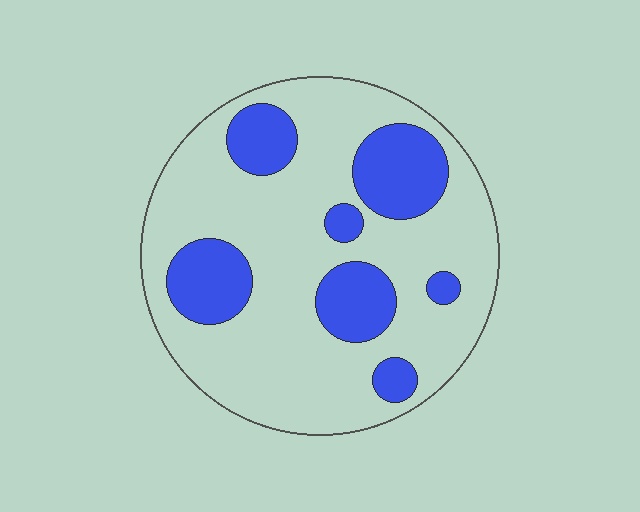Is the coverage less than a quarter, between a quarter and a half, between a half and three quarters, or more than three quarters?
Between a quarter and a half.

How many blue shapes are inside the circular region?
7.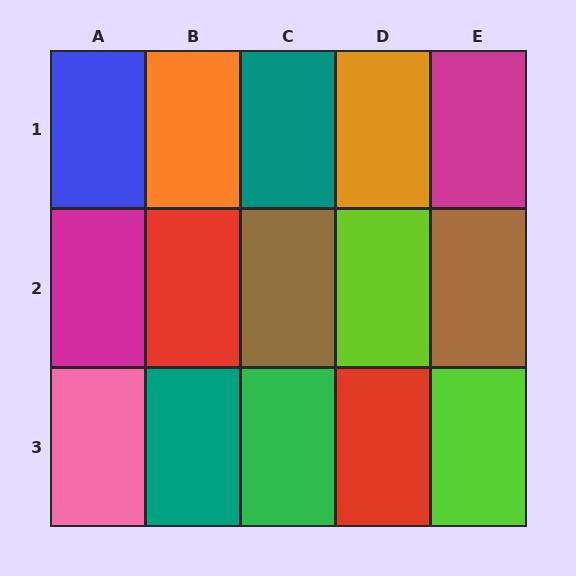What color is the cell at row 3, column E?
Lime.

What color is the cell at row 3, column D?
Red.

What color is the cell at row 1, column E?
Magenta.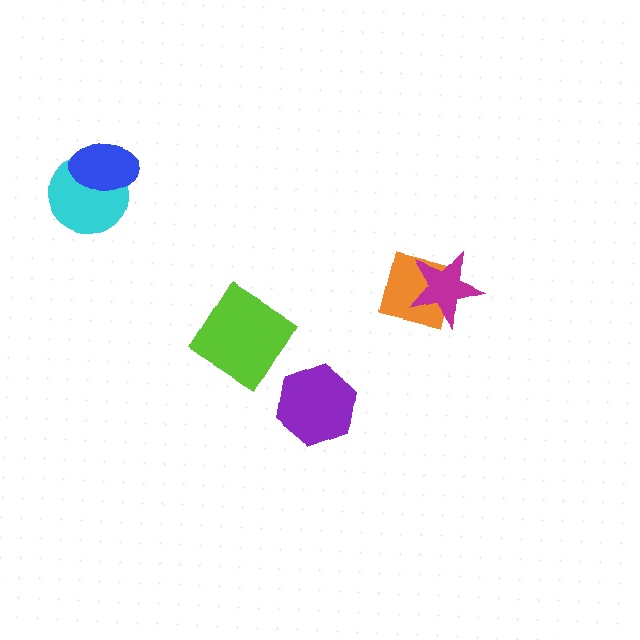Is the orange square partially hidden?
Yes, it is partially covered by another shape.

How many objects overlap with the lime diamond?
0 objects overlap with the lime diamond.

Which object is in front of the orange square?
The magenta star is in front of the orange square.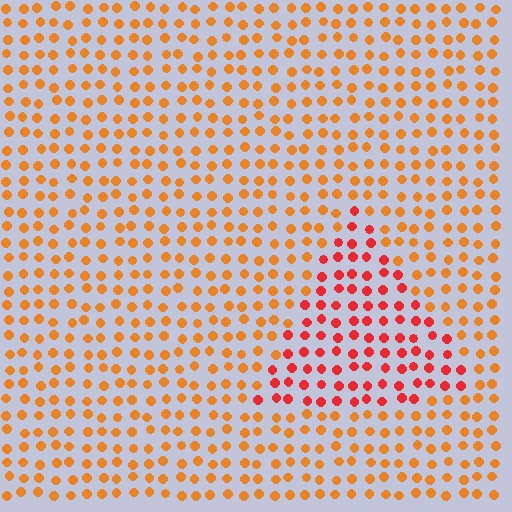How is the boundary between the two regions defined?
The boundary is defined purely by a slight shift in hue (about 32 degrees). Spacing, size, and orientation are identical on both sides.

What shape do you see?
I see a triangle.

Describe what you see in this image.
The image is filled with small orange elements in a uniform arrangement. A triangle-shaped region is visible where the elements are tinted to a slightly different hue, forming a subtle color boundary.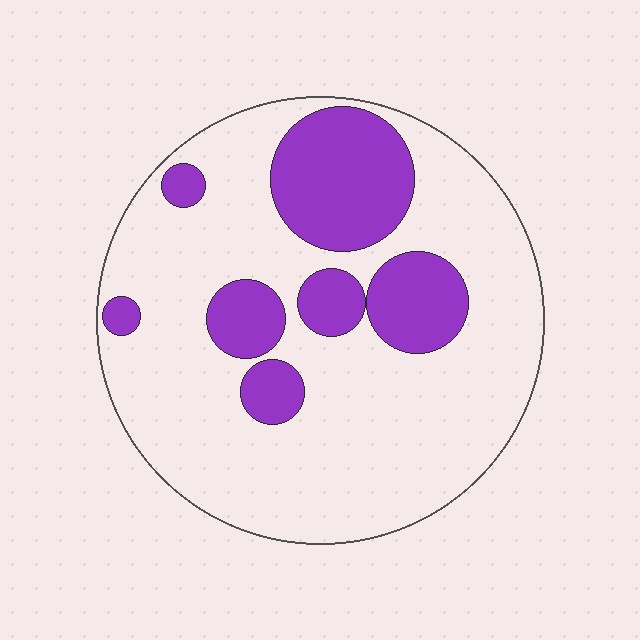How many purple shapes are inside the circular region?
7.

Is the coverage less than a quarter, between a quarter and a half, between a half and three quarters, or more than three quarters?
Between a quarter and a half.